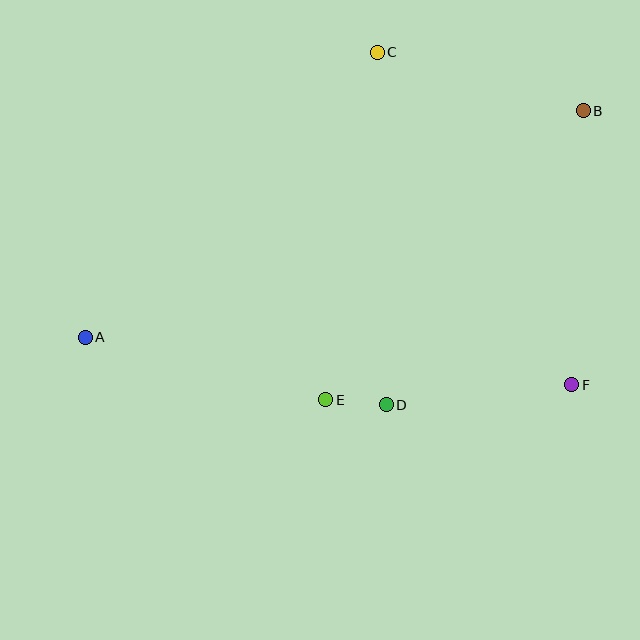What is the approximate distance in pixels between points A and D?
The distance between A and D is approximately 308 pixels.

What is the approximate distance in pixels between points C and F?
The distance between C and F is approximately 385 pixels.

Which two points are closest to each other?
Points D and E are closest to each other.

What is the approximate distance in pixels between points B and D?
The distance between B and D is approximately 354 pixels.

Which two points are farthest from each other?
Points A and B are farthest from each other.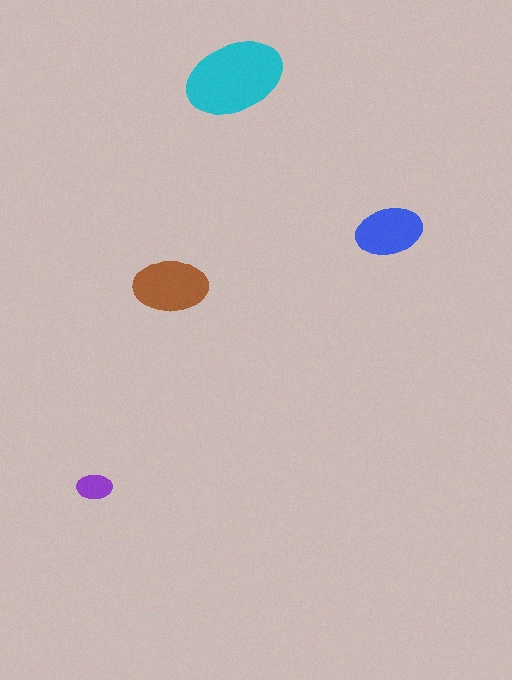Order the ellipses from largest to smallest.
the cyan one, the brown one, the blue one, the purple one.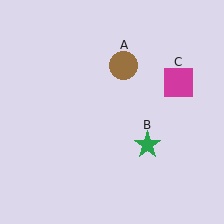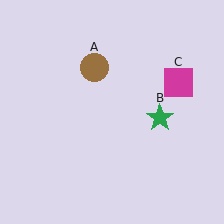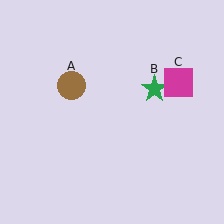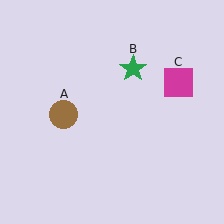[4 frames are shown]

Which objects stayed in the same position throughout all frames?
Magenta square (object C) remained stationary.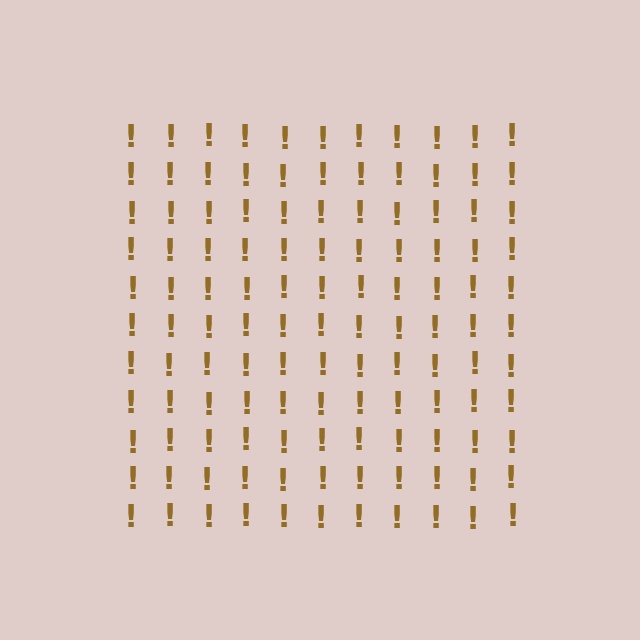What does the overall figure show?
The overall figure shows a square.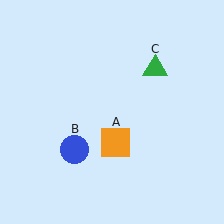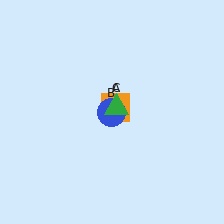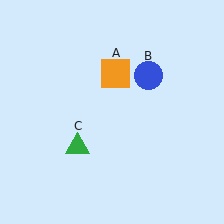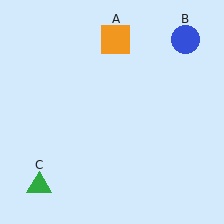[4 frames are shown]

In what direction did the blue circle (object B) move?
The blue circle (object B) moved up and to the right.